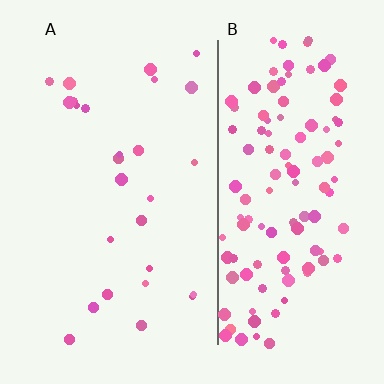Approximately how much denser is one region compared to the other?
Approximately 4.5× — region B over region A.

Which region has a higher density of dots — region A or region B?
B (the right).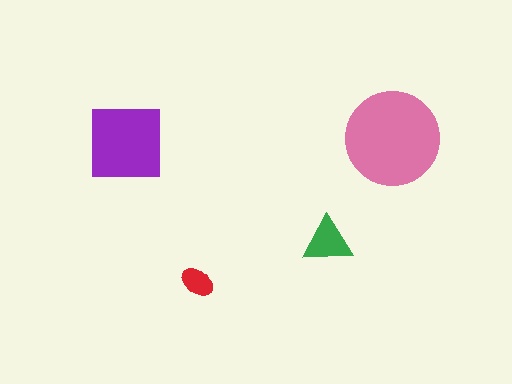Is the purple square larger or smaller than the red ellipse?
Larger.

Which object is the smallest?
The red ellipse.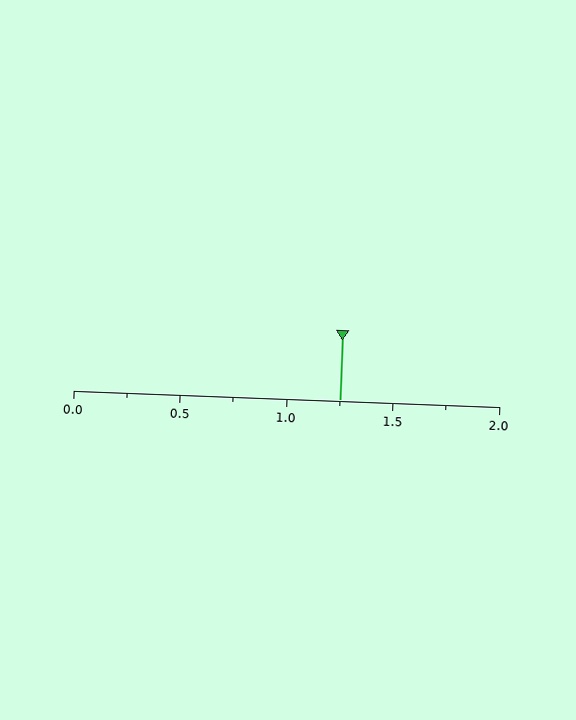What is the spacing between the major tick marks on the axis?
The major ticks are spaced 0.5 apart.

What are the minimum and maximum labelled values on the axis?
The axis runs from 0.0 to 2.0.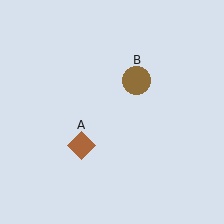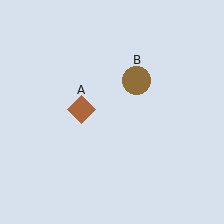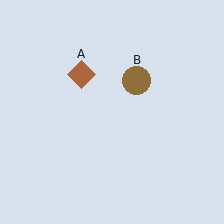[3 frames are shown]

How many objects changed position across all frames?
1 object changed position: brown diamond (object A).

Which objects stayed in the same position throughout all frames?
Brown circle (object B) remained stationary.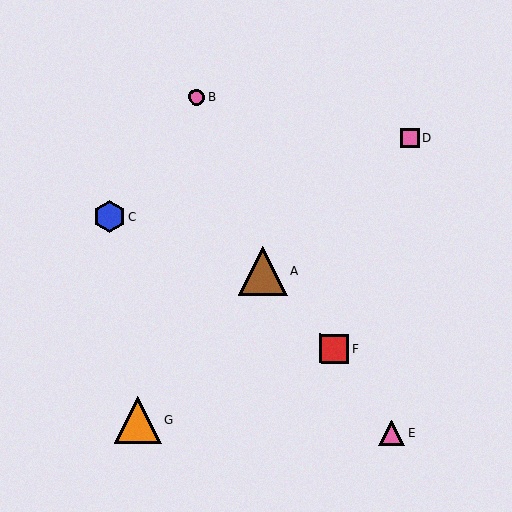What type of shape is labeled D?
Shape D is a pink square.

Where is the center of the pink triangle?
The center of the pink triangle is at (391, 433).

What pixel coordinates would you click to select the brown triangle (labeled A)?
Click at (263, 271) to select the brown triangle A.